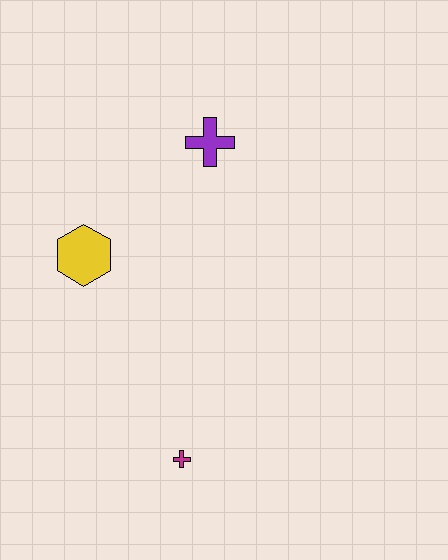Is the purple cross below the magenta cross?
No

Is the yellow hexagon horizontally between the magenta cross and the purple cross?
No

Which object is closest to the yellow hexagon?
The purple cross is closest to the yellow hexagon.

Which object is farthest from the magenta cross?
The purple cross is farthest from the magenta cross.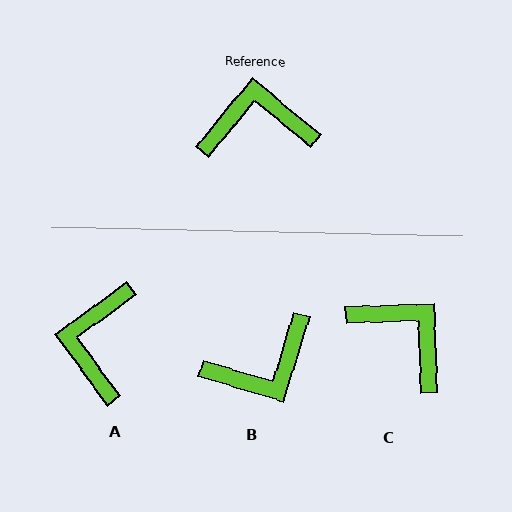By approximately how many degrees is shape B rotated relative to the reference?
Approximately 157 degrees clockwise.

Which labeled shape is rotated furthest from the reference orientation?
B, about 157 degrees away.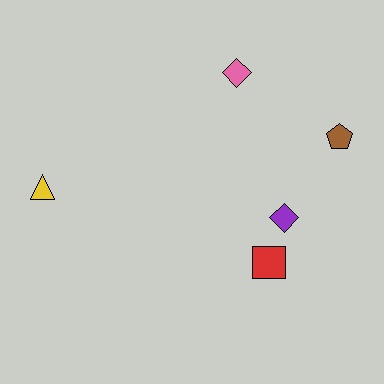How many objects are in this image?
There are 5 objects.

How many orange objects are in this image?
There are no orange objects.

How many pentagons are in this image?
There is 1 pentagon.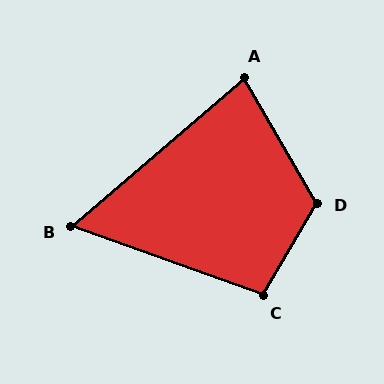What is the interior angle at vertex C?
Approximately 101 degrees (obtuse).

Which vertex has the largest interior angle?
D, at approximately 120 degrees.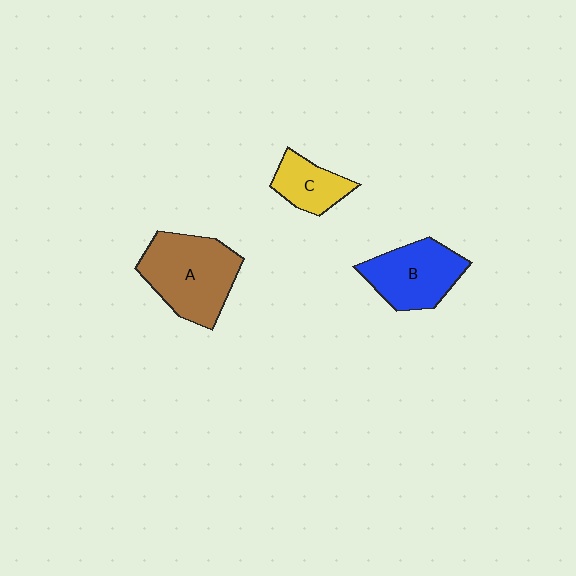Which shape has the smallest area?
Shape C (yellow).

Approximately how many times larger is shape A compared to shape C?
Approximately 2.1 times.